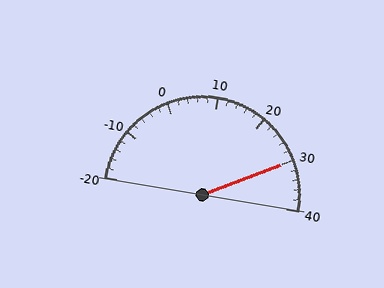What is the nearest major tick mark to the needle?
The nearest major tick mark is 30.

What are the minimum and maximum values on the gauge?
The gauge ranges from -20 to 40.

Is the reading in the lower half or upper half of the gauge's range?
The reading is in the upper half of the range (-20 to 40).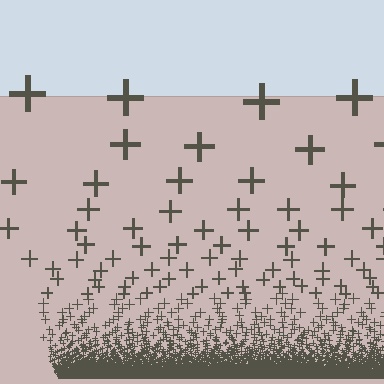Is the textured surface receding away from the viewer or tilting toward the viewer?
The surface appears to tilt toward the viewer. Texture elements get larger and sparser toward the top.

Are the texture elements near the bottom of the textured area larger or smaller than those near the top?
Smaller. The gradient is inverted — elements near the bottom are smaller and denser.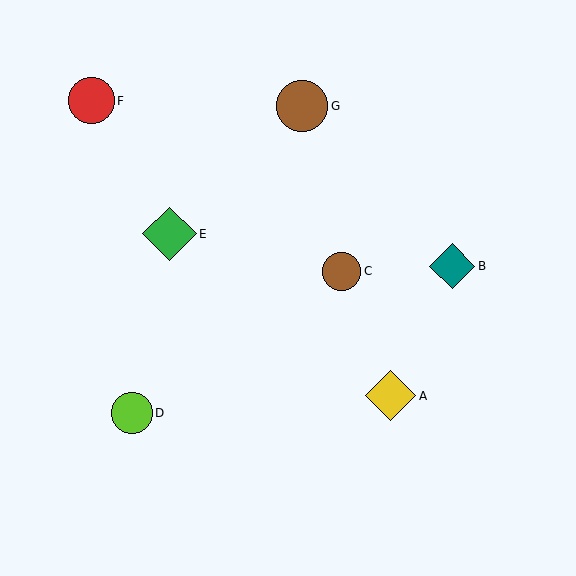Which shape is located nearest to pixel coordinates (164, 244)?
The green diamond (labeled E) at (169, 234) is nearest to that location.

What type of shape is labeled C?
Shape C is a brown circle.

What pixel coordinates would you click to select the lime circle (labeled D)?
Click at (132, 413) to select the lime circle D.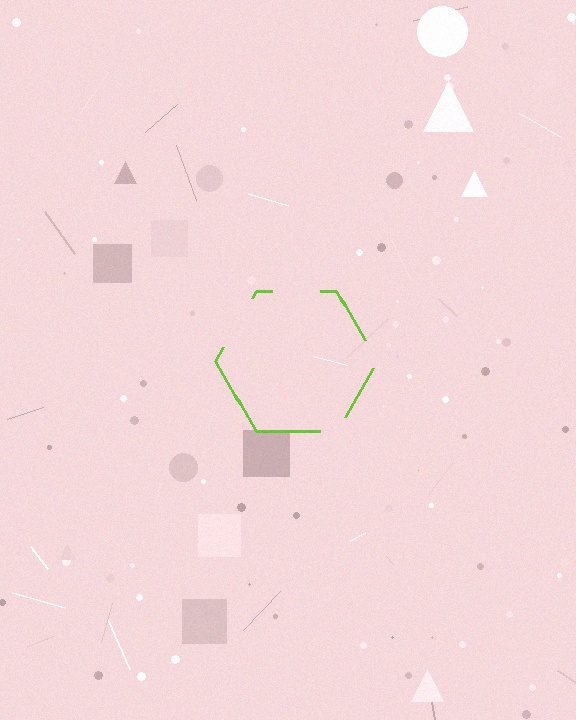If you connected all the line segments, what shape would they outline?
They would outline a hexagon.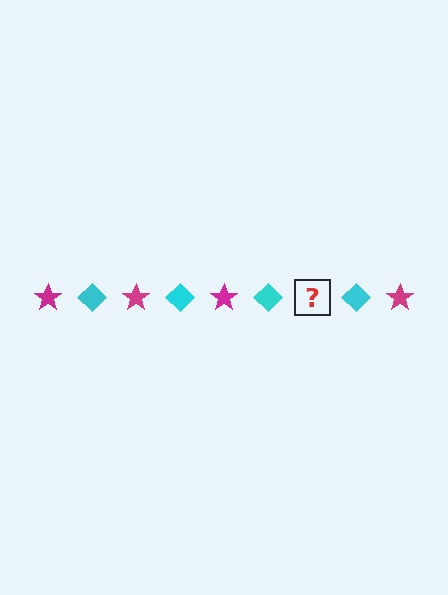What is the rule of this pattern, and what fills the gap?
The rule is that the pattern alternates between magenta star and cyan diamond. The gap should be filled with a magenta star.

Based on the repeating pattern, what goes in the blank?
The blank should be a magenta star.